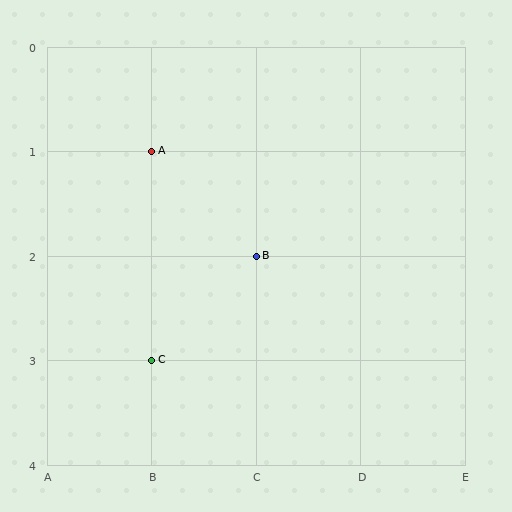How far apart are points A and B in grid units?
Points A and B are 1 column and 1 row apart (about 1.4 grid units diagonally).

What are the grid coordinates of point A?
Point A is at grid coordinates (B, 1).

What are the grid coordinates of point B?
Point B is at grid coordinates (C, 2).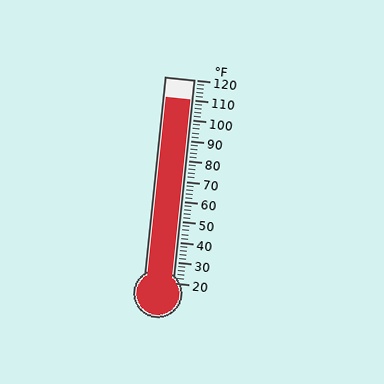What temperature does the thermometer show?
The thermometer shows approximately 110°F.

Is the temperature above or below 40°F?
The temperature is above 40°F.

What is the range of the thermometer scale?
The thermometer scale ranges from 20°F to 120°F.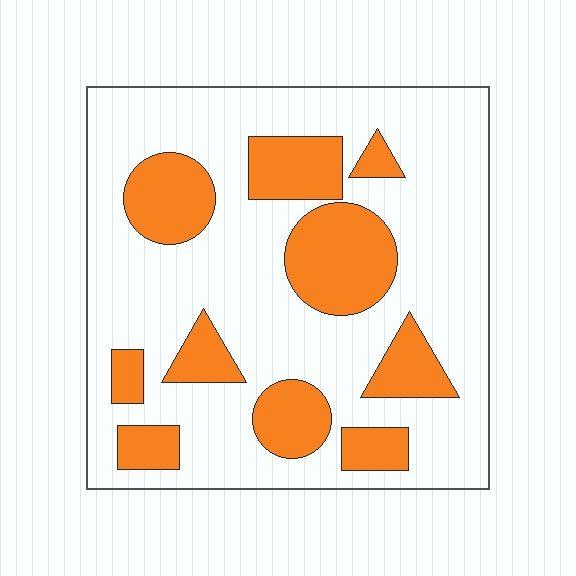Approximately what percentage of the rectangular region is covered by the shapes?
Approximately 25%.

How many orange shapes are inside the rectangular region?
10.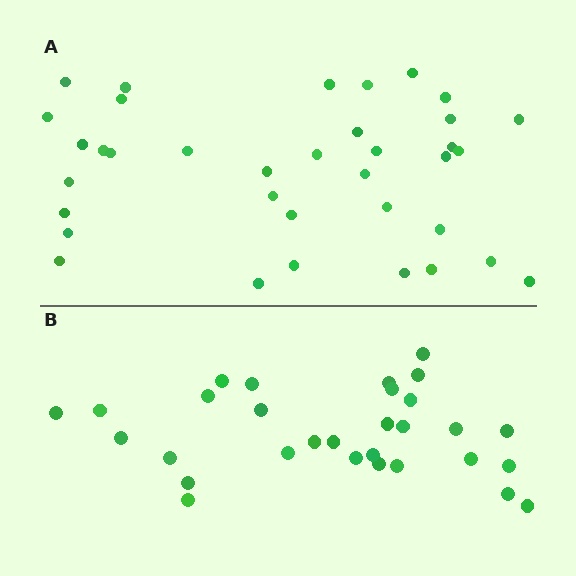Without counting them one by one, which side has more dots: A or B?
Region A (the top region) has more dots.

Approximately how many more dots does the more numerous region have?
Region A has about 6 more dots than region B.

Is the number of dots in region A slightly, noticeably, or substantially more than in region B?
Region A has only slightly more — the two regions are fairly close. The ratio is roughly 1.2 to 1.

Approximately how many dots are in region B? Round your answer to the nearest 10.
About 30 dots.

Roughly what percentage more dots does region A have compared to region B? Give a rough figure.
About 20% more.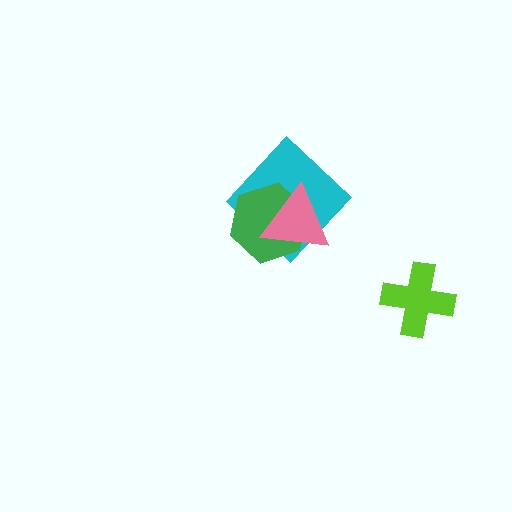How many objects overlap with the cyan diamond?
2 objects overlap with the cyan diamond.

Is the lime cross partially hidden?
No, no other shape covers it.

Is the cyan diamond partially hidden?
Yes, it is partially covered by another shape.